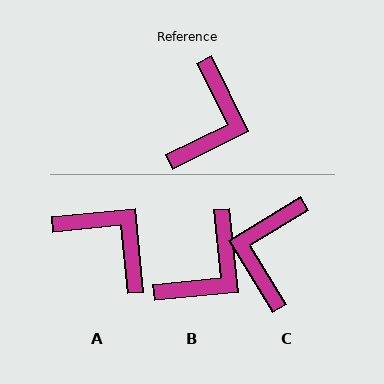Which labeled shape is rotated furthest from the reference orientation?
C, about 175 degrees away.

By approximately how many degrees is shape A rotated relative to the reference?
Approximately 69 degrees counter-clockwise.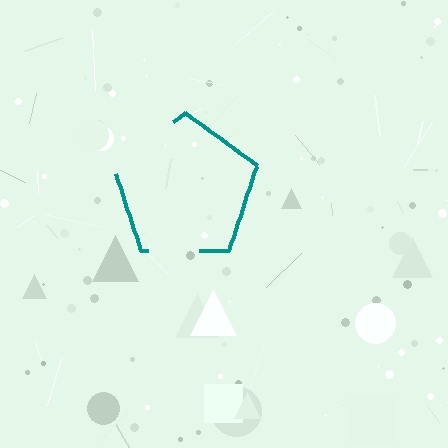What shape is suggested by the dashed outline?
The dashed outline suggests a pentagon.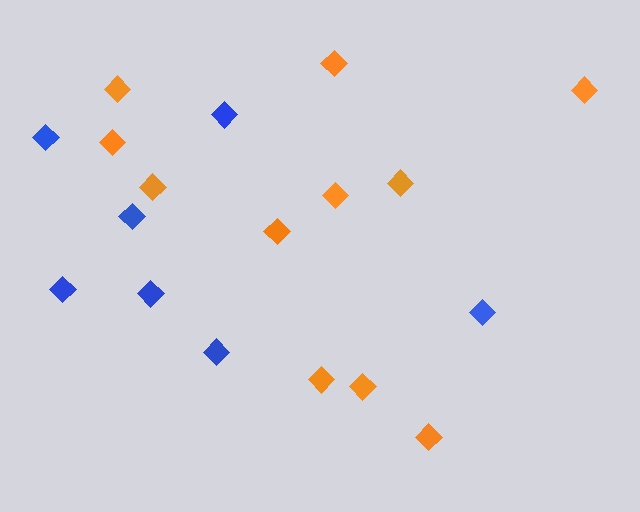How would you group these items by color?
There are 2 groups: one group of blue diamonds (7) and one group of orange diamonds (11).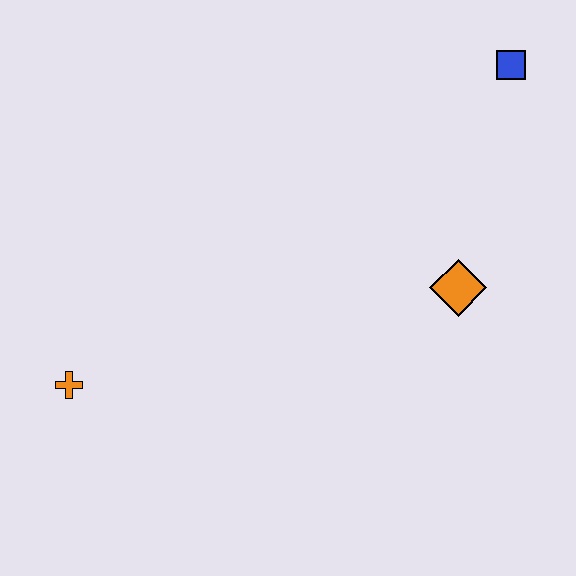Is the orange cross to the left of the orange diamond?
Yes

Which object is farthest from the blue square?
The orange cross is farthest from the blue square.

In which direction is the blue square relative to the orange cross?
The blue square is to the right of the orange cross.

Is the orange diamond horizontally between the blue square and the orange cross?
Yes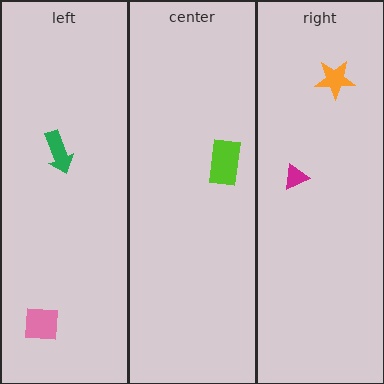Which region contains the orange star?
The right region.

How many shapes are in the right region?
2.